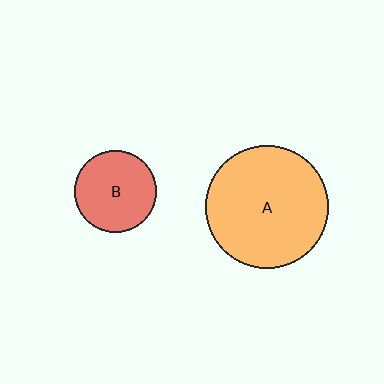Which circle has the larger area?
Circle A (orange).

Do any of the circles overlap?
No, none of the circles overlap.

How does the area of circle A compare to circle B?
Approximately 2.2 times.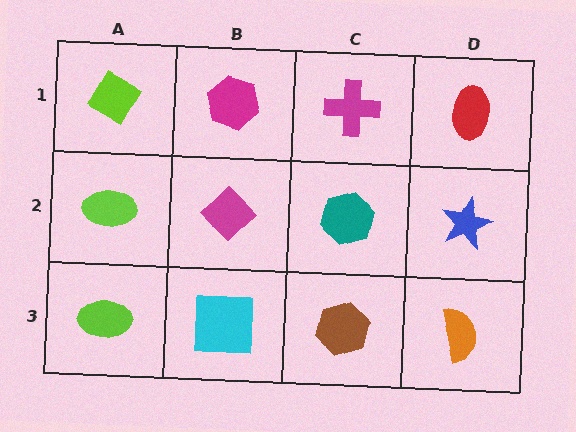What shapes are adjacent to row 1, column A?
A lime ellipse (row 2, column A), a magenta hexagon (row 1, column B).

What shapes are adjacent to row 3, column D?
A blue star (row 2, column D), a brown hexagon (row 3, column C).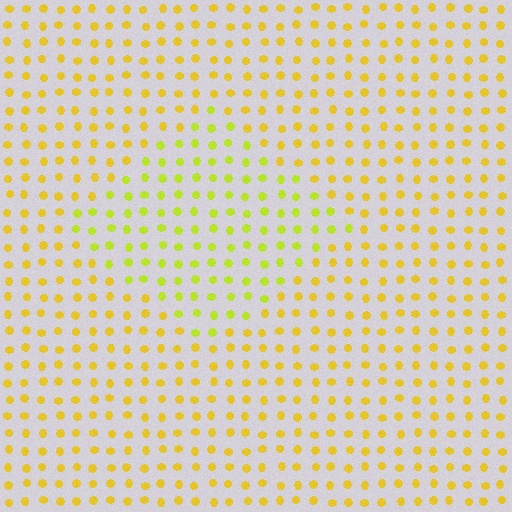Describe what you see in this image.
The image is filled with small yellow elements in a uniform arrangement. A diamond-shaped region is visible where the elements are tinted to a slightly different hue, forming a subtle color boundary.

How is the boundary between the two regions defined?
The boundary is defined purely by a slight shift in hue (about 25 degrees). Spacing, size, and orientation are identical on both sides.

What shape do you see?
I see a diamond.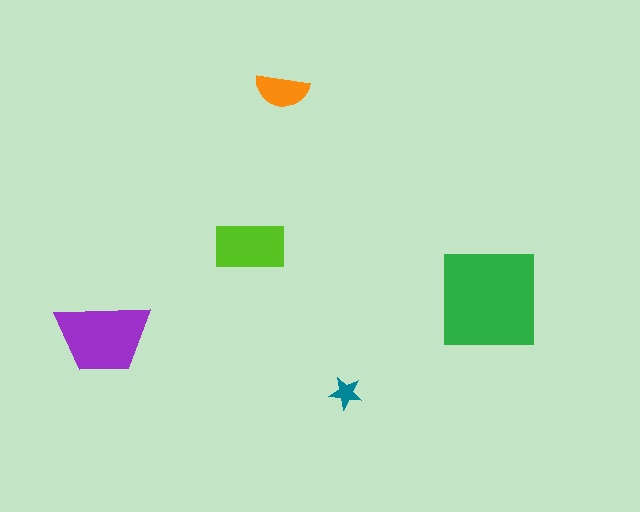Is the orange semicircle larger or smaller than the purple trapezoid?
Smaller.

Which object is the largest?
The green square.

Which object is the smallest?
The teal star.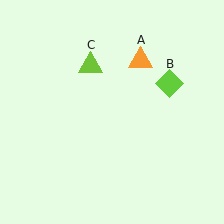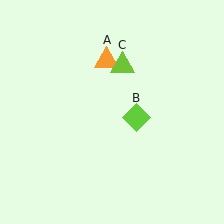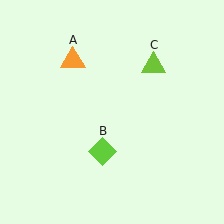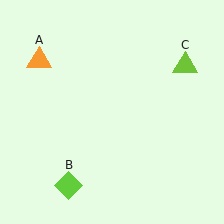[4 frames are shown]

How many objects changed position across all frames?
3 objects changed position: orange triangle (object A), lime diamond (object B), lime triangle (object C).